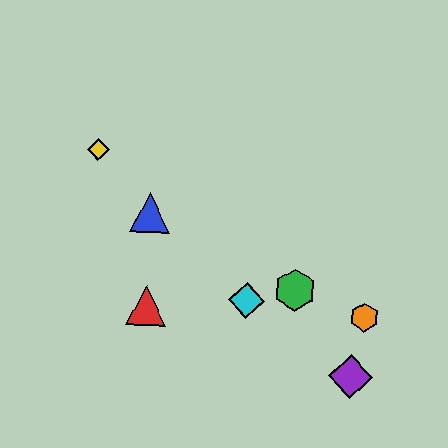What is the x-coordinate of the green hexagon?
The green hexagon is at x≈295.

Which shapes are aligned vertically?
The red triangle, the blue triangle are aligned vertically.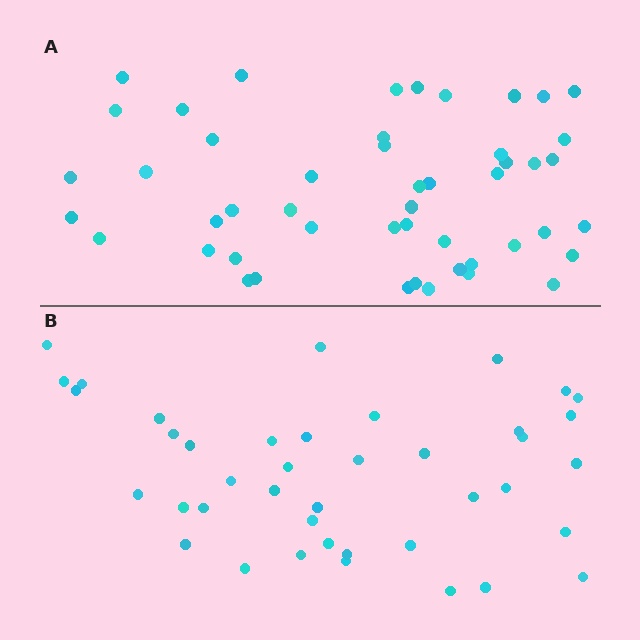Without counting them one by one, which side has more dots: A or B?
Region A (the top region) has more dots.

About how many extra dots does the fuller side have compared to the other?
Region A has roughly 8 or so more dots than region B.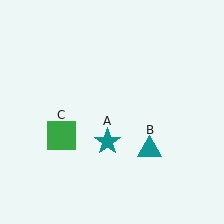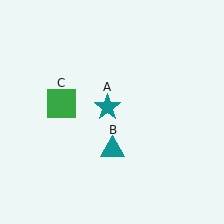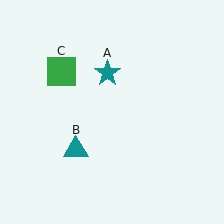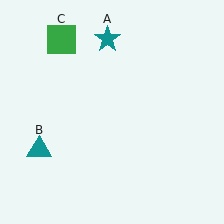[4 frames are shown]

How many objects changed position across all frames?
3 objects changed position: teal star (object A), teal triangle (object B), green square (object C).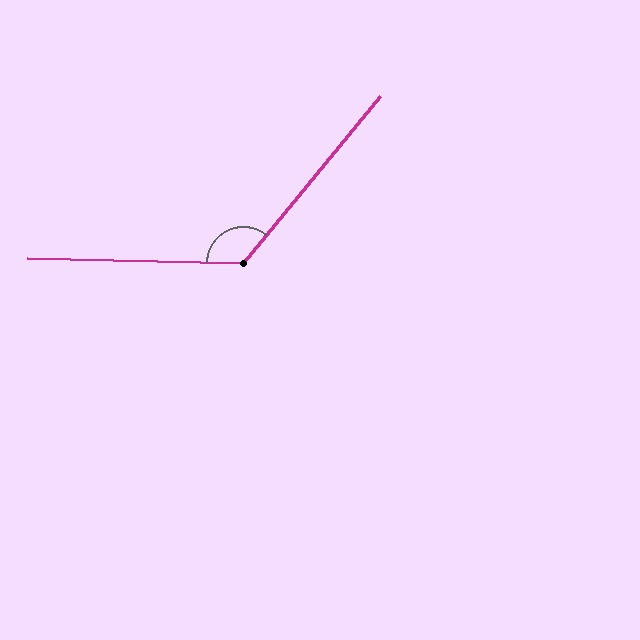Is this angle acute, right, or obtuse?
It is obtuse.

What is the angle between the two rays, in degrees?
Approximately 128 degrees.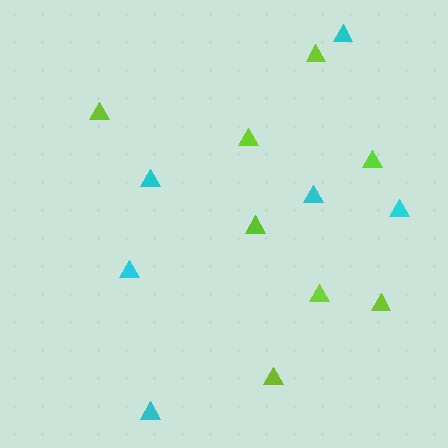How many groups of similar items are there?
There are 2 groups: one group of lime triangles (8) and one group of cyan triangles (6).